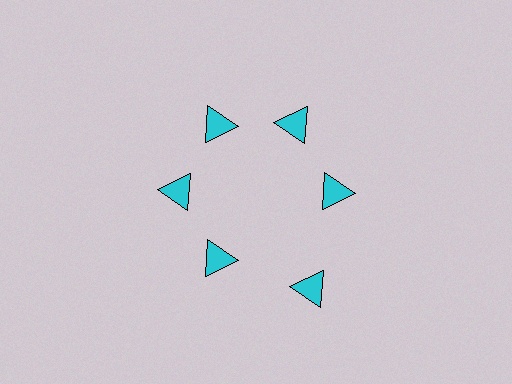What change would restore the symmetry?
The symmetry would be restored by moving it inward, back onto the ring so that all 6 triangles sit at equal angles and equal distance from the center.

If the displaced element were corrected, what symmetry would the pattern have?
It would have 6-fold rotational symmetry — the pattern would map onto itself every 60 degrees.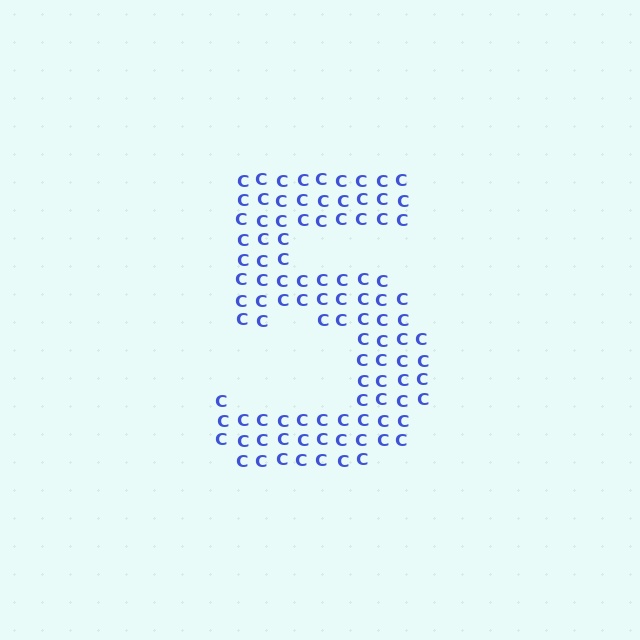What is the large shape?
The large shape is the digit 5.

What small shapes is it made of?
It is made of small letter C's.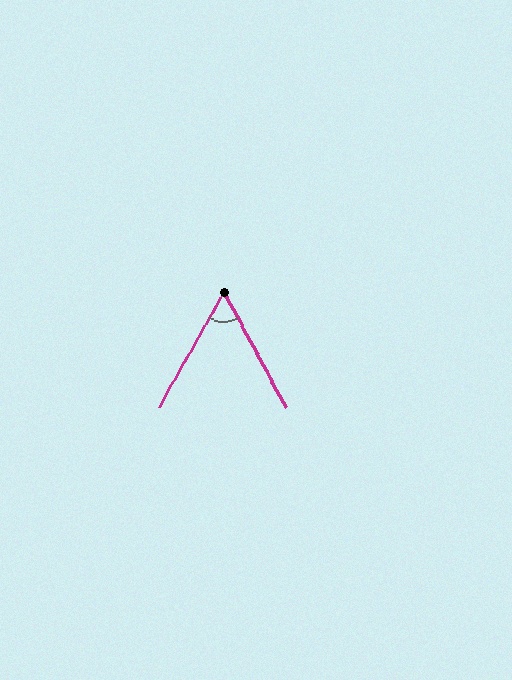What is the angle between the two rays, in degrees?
Approximately 58 degrees.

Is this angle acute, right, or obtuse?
It is acute.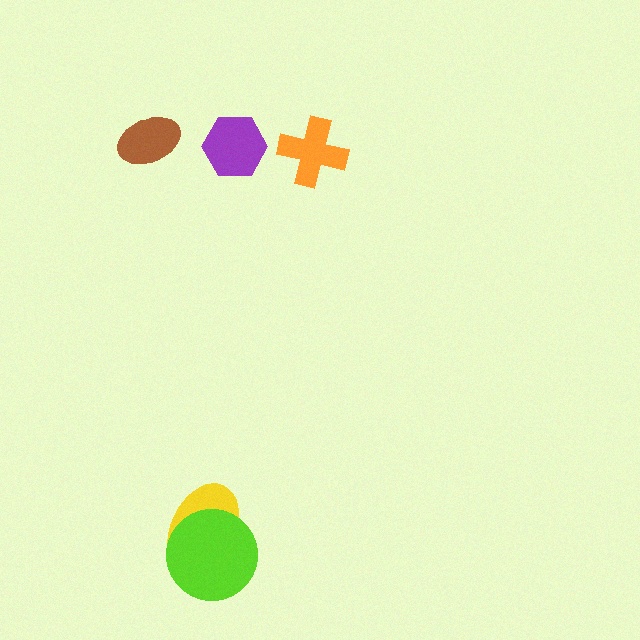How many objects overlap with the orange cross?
0 objects overlap with the orange cross.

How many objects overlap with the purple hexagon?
0 objects overlap with the purple hexagon.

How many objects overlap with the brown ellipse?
0 objects overlap with the brown ellipse.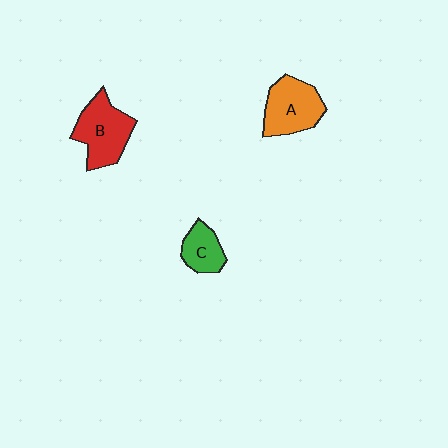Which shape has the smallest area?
Shape C (green).